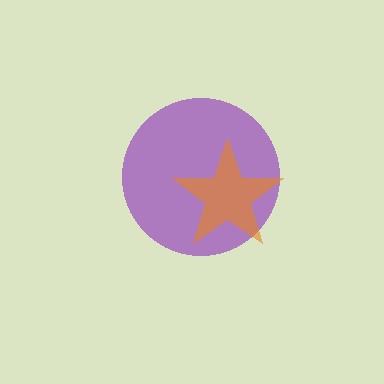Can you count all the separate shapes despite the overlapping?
Yes, there are 2 separate shapes.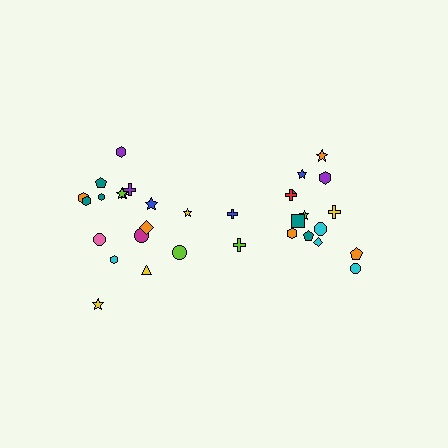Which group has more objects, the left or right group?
The left group.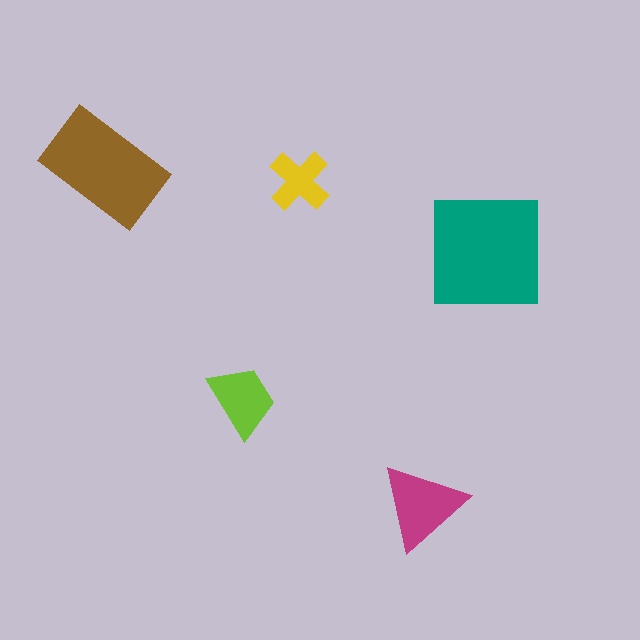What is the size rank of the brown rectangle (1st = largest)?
2nd.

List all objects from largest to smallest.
The teal square, the brown rectangle, the magenta triangle, the lime trapezoid, the yellow cross.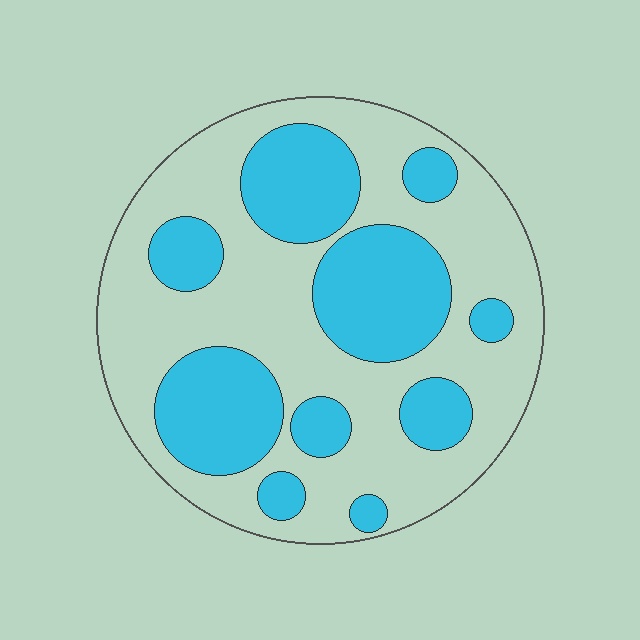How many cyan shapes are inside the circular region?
10.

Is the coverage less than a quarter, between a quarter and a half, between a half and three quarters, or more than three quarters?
Between a quarter and a half.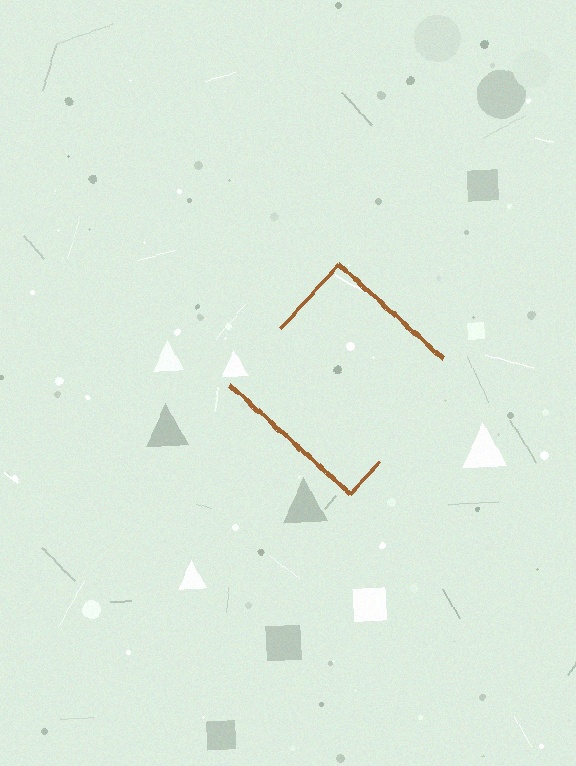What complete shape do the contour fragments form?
The contour fragments form a diamond.